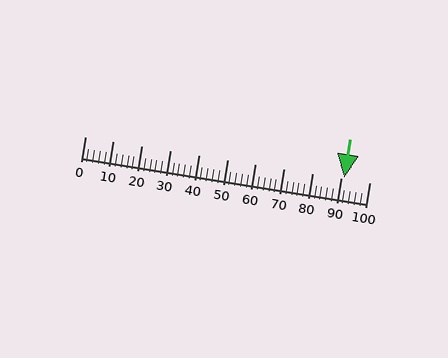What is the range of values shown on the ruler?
The ruler shows values from 0 to 100.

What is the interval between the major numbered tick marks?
The major tick marks are spaced 10 units apart.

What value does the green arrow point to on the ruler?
The green arrow points to approximately 91.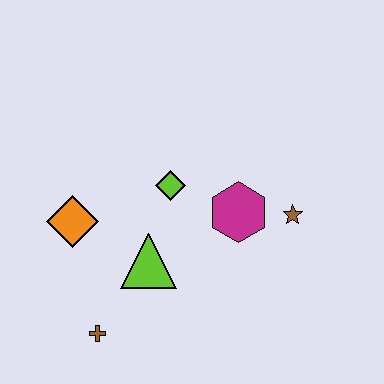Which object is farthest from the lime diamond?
The brown cross is farthest from the lime diamond.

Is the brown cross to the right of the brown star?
No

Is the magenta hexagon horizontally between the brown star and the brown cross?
Yes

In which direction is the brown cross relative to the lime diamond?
The brown cross is below the lime diamond.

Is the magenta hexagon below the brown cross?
No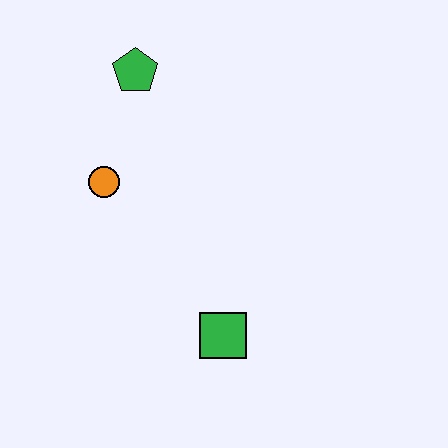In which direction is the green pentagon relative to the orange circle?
The green pentagon is above the orange circle.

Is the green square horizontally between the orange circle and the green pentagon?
No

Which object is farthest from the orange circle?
The green square is farthest from the orange circle.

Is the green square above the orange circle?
No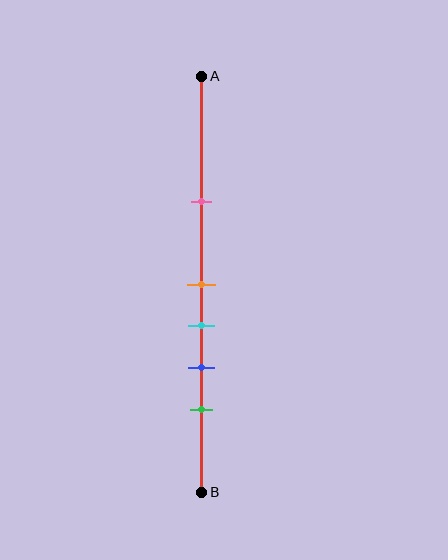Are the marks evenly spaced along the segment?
No, the marks are not evenly spaced.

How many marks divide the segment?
There are 5 marks dividing the segment.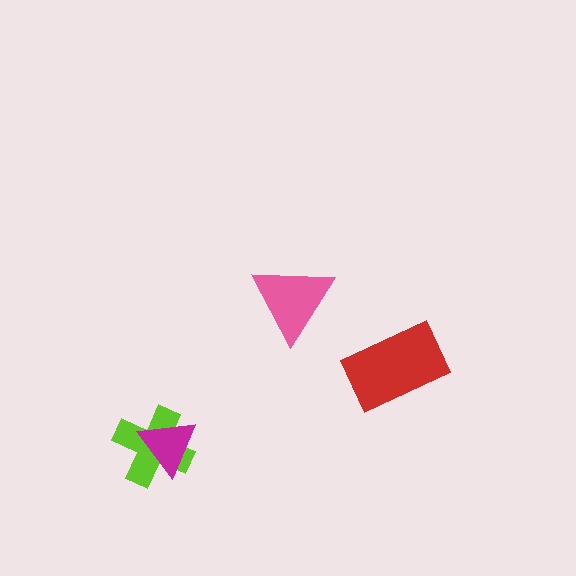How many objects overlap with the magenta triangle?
1 object overlaps with the magenta triangle.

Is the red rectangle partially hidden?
No, no other shape covers it.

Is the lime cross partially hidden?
Yes, it is partially covered by another shape.